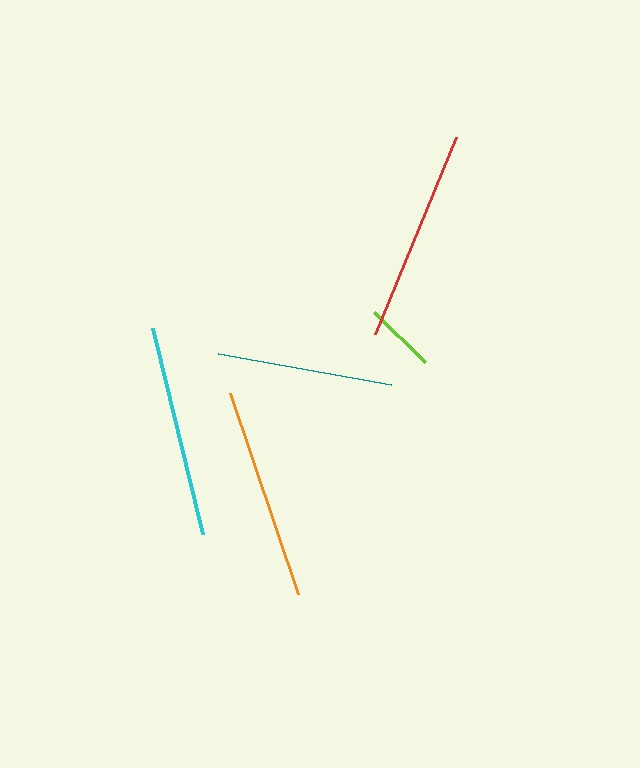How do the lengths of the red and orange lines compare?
The red and orange lines are approximately the same length.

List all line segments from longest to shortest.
From longest to shortest: red, orange, cyan, teal, lime.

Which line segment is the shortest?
The lime line is the shortest at approximately 71 pixels.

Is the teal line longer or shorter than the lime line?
The teal line is longer than the lime line.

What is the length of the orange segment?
The orange segment is approximately 213 pixels long.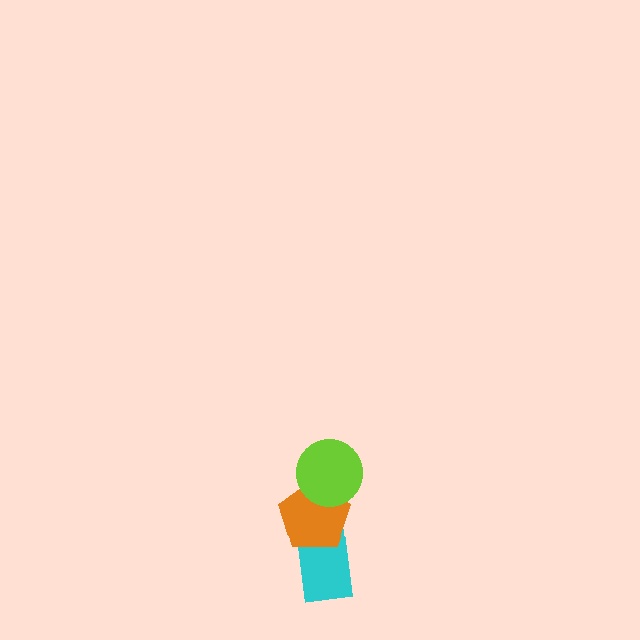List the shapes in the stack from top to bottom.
From top to bottom: the lime circle, the orange pentagon, the cyan rectangle.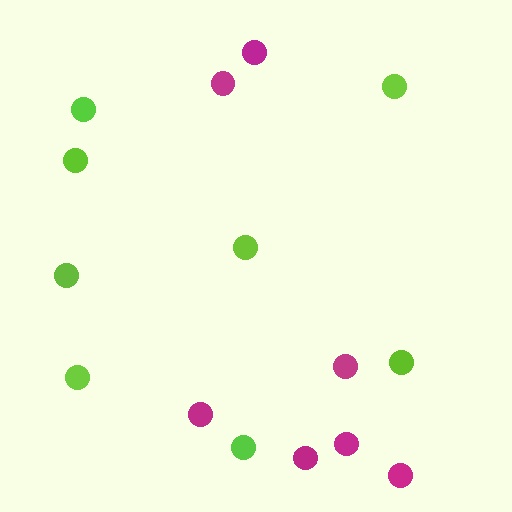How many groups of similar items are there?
There are 2 groups: one group of magenta circles (7) and one group of lime circles (8).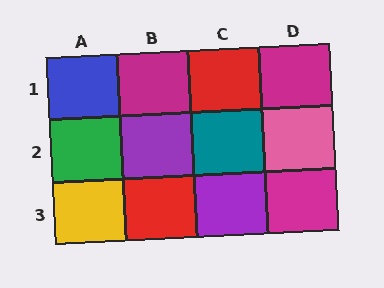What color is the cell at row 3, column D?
Magenta.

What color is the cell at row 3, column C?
Purple.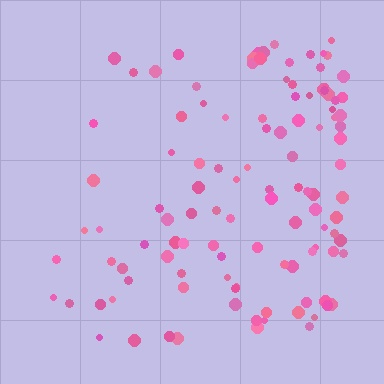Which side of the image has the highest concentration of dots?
The right.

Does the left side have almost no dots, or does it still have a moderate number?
Still a moderate number, just noticeably fewer than the right.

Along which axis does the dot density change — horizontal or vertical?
Horizontal.